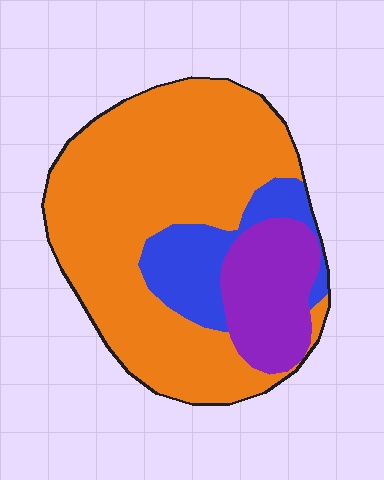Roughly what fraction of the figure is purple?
Purple covers about 15% of the figure.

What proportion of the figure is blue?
Blue covers about 15% of the figure.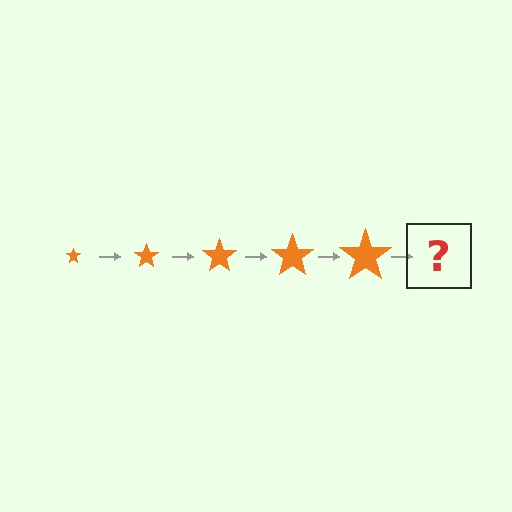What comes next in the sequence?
The next element should be an orange star, larger than the previous one.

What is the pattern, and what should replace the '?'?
The pattern is that the star gets progressively larger each step. The '?' should be an orange star, larger than the previous one.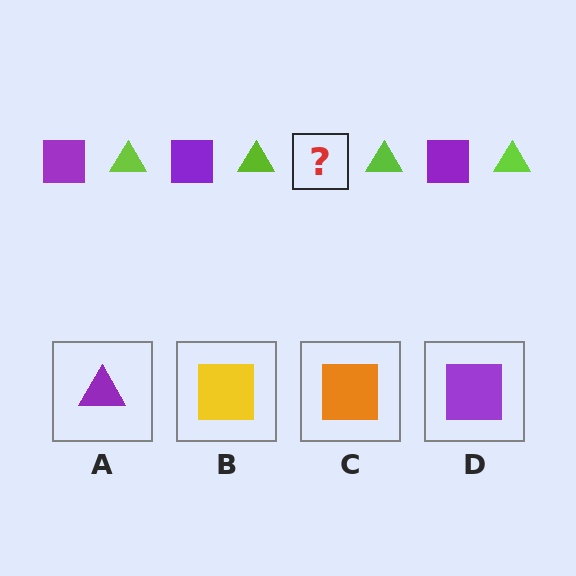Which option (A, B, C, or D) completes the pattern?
D.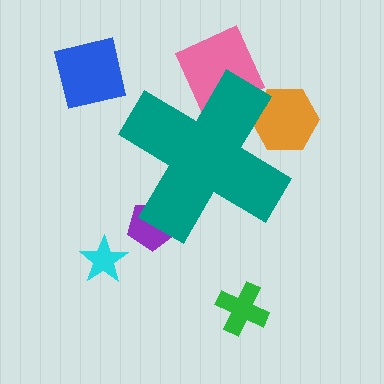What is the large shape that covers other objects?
A teal cross.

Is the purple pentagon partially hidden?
Yes, the purple pentagon is partially hidden behind the teal cross.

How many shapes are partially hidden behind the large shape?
3 shapes are partially hidden.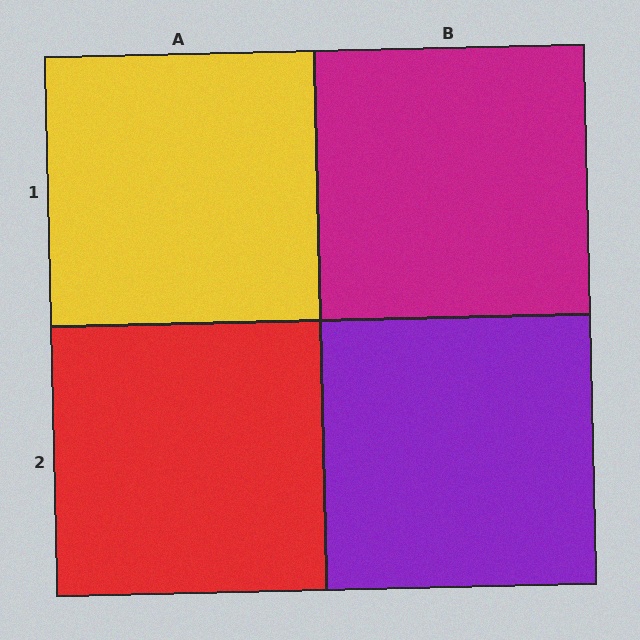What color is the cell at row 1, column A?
Yellow.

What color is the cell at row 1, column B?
Magenta.